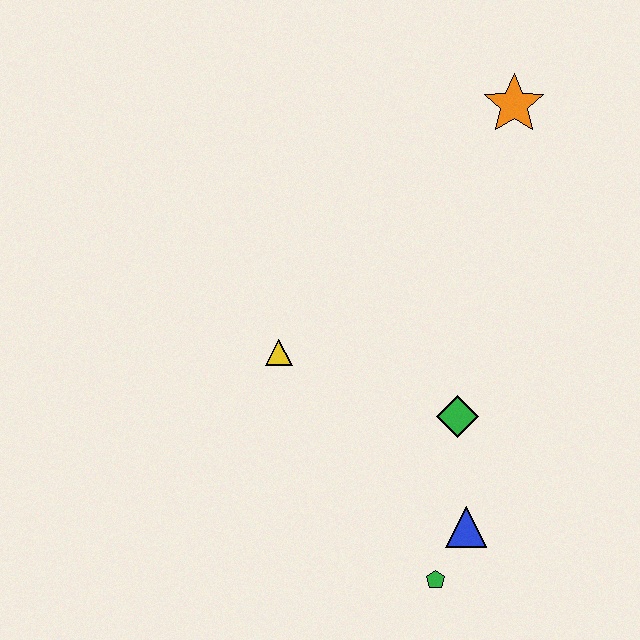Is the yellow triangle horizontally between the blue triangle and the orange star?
No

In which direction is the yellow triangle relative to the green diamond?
The yellow triangle is to the left of the green diamond.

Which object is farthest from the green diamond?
The orange star is farthest from the green diamond.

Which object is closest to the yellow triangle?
The green diamond is closest to the yellow triangle.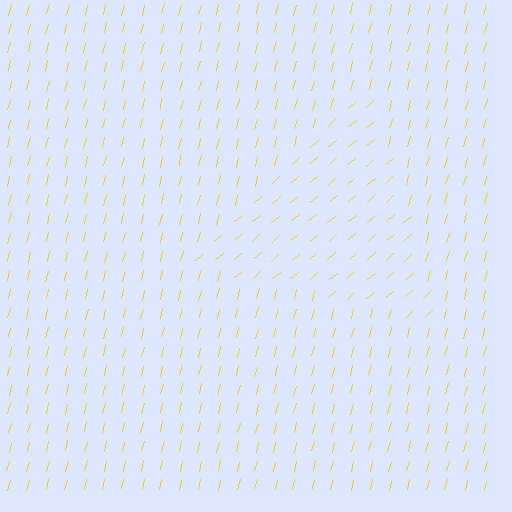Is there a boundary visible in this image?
Yes, there is a texture boundary formed by a change in line orientation.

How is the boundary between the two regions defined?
The boundary is defined purely by a change in line orientation (approximately 36 degrees difference). All lines are the same color and thickness.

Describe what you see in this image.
The image is filled with small yellow line segments. A triangle region in the image has lines oriented differently from the surrounding lines, creating a visible texture boundary.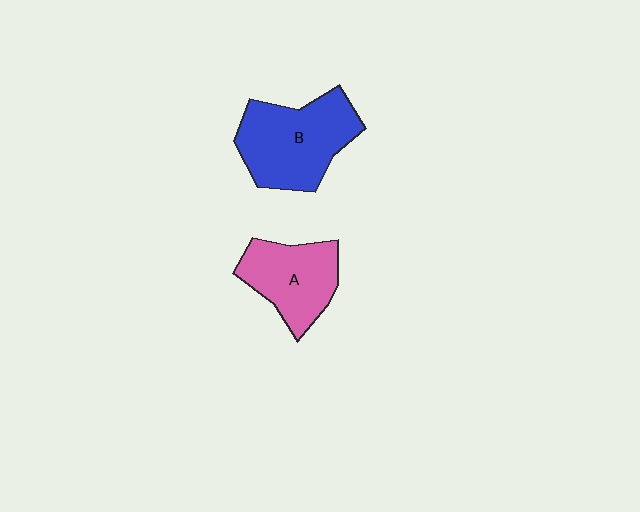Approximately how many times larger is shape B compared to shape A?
Approximately 1.3 times.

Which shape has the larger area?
Shape B (blue).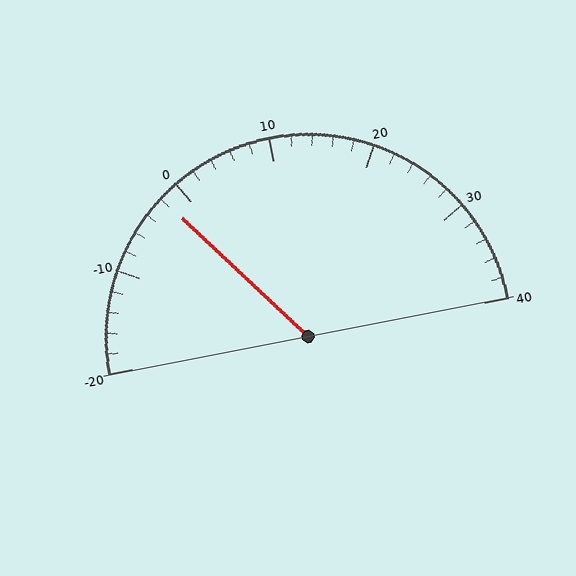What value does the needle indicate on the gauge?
The needle indicates approximately -2.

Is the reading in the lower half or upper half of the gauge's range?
The reading is in the lower half of the range (-20 to 40).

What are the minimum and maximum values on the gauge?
The gauge ranges from -20 to 40.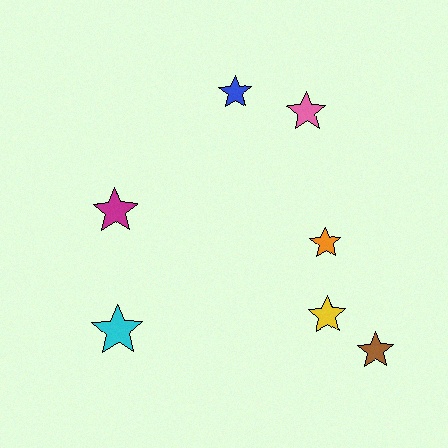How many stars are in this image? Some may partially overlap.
There are 7 stars.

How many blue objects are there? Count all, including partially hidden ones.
There is 1 blue object.